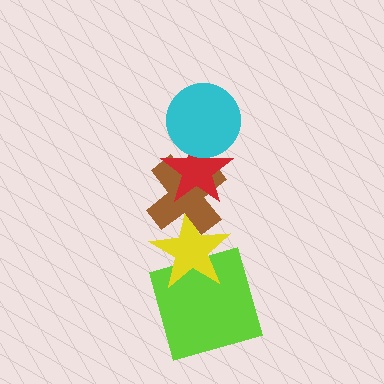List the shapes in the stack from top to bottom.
From top to bottom: the cyan circle, the red star, the brown cross, the yellow star, the lime square.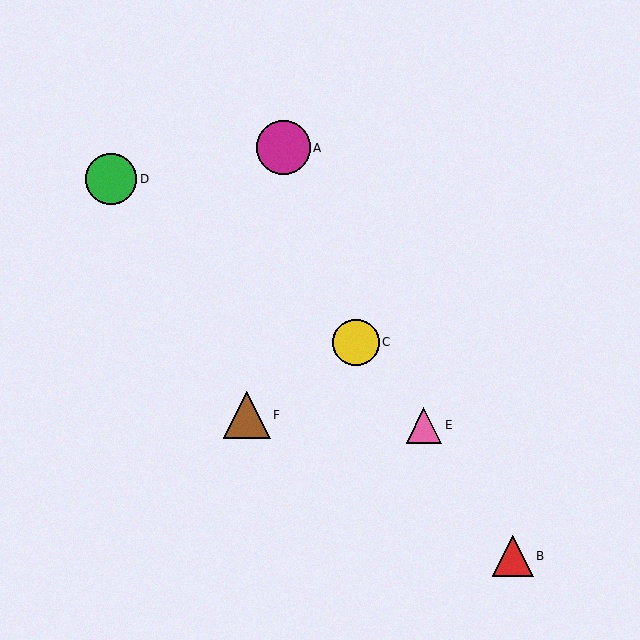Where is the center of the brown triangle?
The center of the brown triangle is at (247, 415).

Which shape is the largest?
The magenta circle (labeled A) is the largest.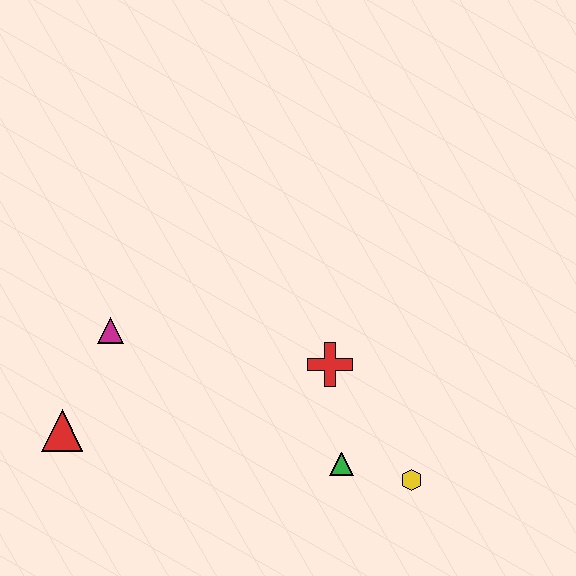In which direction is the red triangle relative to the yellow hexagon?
The red triangle is to the left of the yellow hexagon.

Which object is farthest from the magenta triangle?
The yellow hexagon is farthest from the magenta triangle.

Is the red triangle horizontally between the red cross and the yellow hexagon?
No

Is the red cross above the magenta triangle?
No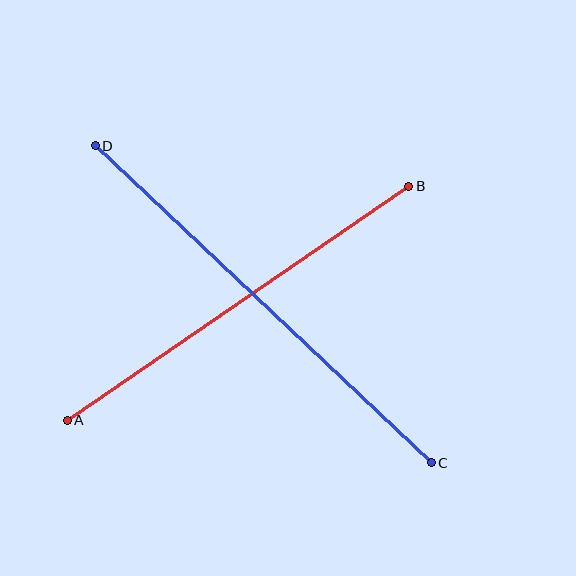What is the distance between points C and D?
The distance is approximately 462 pixels.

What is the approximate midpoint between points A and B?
The midpoint is at approximately (238, 303) pixels.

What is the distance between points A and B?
The distance is approximately 414 pixels.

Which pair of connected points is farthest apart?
Points C and D are farthest apart.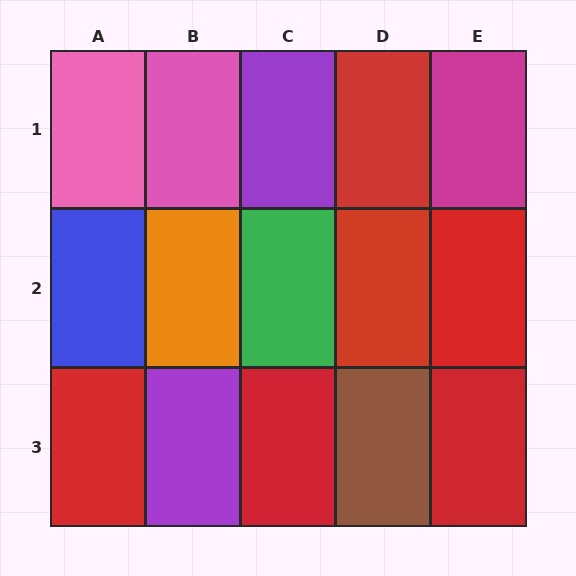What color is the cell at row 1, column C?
Purple.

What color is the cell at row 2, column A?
Blue.